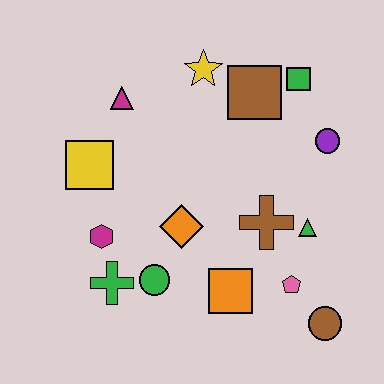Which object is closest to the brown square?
The green square is closest to the brown square.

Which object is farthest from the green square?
The green cross is farthest from the green square.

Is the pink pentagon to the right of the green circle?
Yes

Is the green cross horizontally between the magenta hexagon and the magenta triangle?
Yes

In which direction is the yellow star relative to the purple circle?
The yellow star is to the left of the purple circle.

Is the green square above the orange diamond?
Yes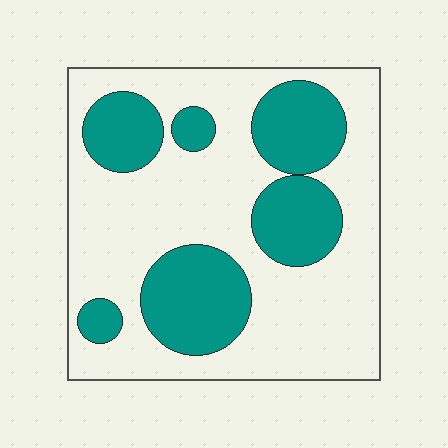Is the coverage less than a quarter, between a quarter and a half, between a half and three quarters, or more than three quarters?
Between a quarter and a half.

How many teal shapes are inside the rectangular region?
6.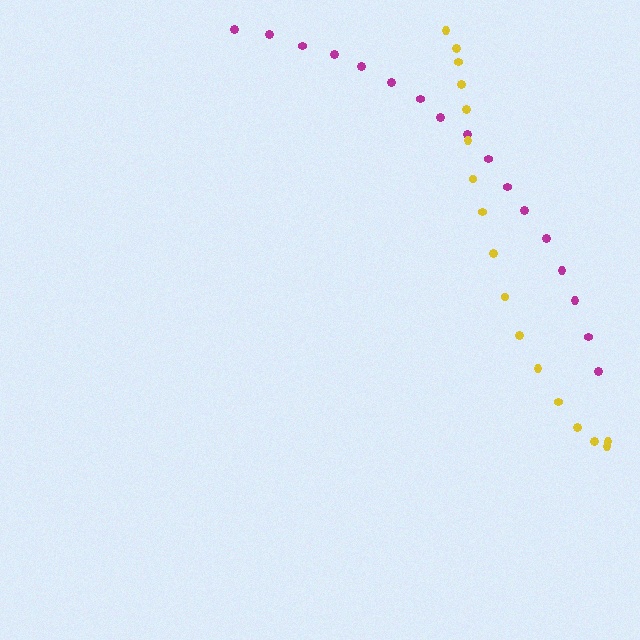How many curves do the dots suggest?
There are 2 distinct paths.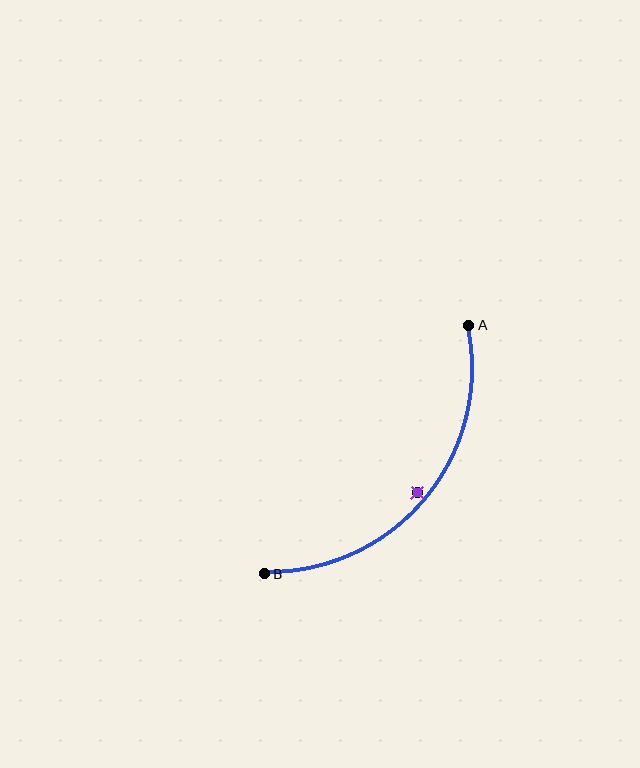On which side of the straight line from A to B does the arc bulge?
The arc bulges below and to the right of the straight line connecting A and B.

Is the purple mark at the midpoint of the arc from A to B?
No — the purple mark does not lie on the arc at all. It sits slightly inside the curve.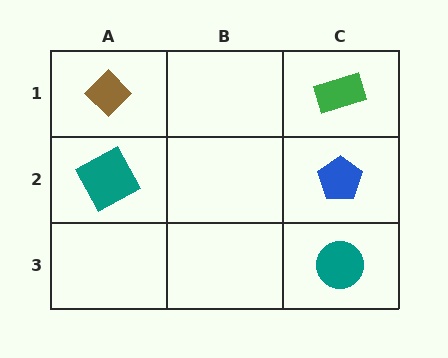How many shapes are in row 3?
1 shape.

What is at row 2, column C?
A blue pentagon.